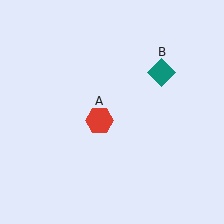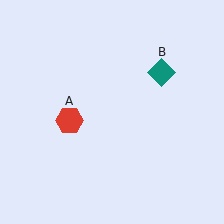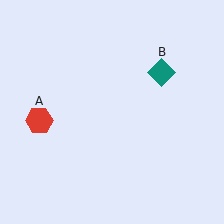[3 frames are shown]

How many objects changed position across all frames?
1 object changed position: red hexagon (object A).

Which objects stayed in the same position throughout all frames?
Teal diamond (object B) remained stationary.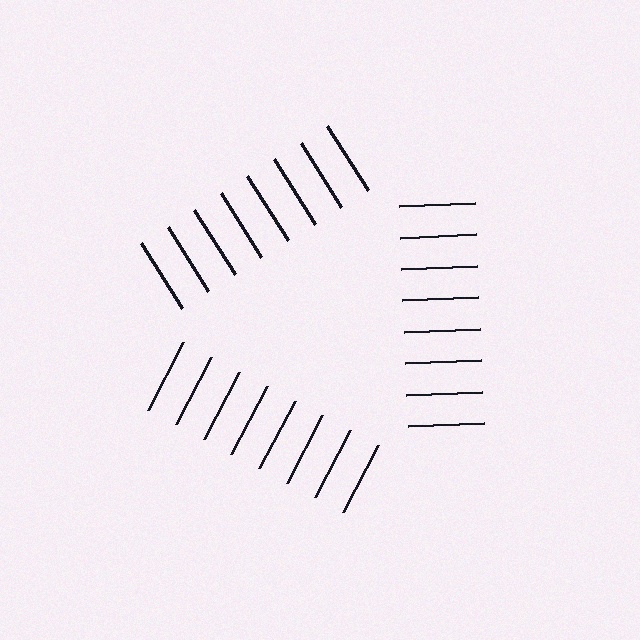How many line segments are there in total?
24 — 8 along each of the 3 edges.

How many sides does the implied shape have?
3 sides — the line-ends trace a triangle.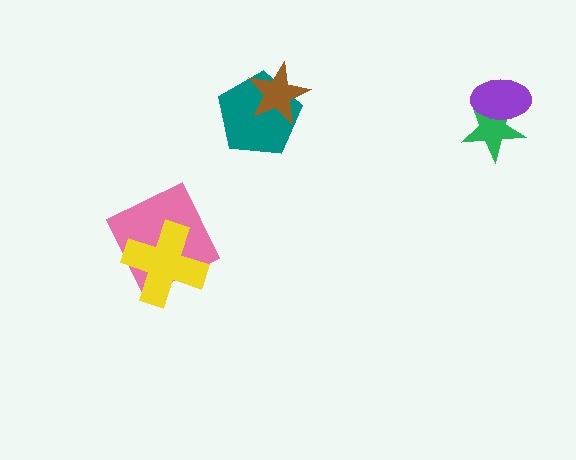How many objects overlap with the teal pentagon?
1 object overlaps with the teal pentagon.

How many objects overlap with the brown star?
1 object overlaps with the brown star.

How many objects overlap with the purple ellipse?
1 object overlaps with the purple ellipse.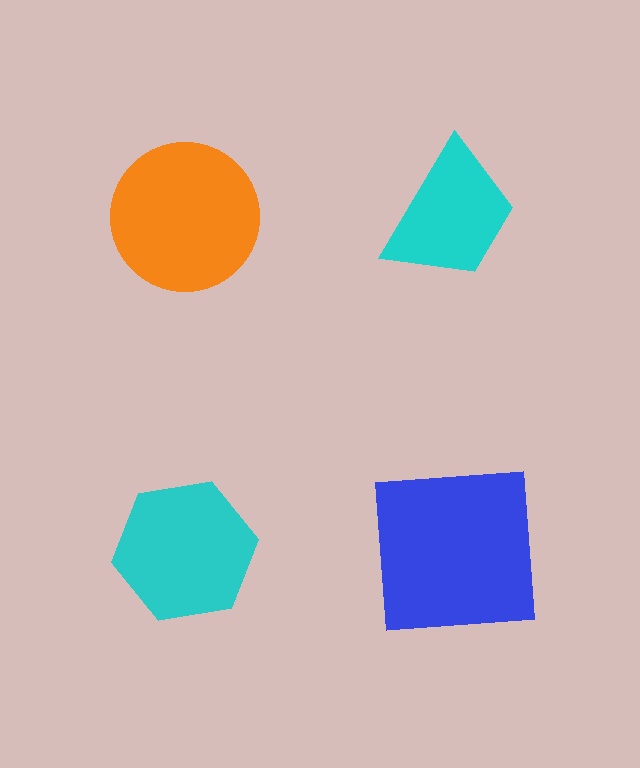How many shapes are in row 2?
2 shapes.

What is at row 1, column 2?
A cyan trapezoid.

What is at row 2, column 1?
A cyan hexagon.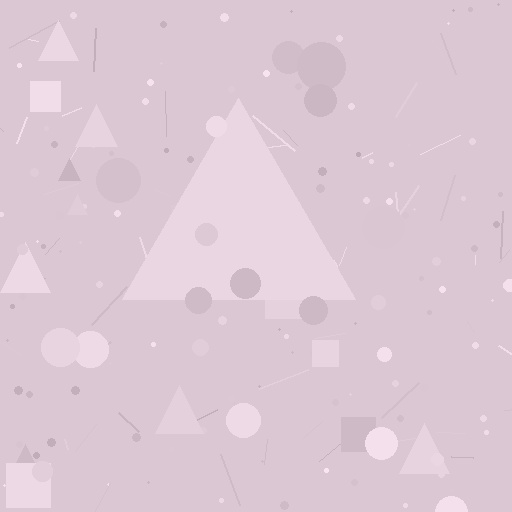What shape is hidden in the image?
A triangle is hidden in the image.